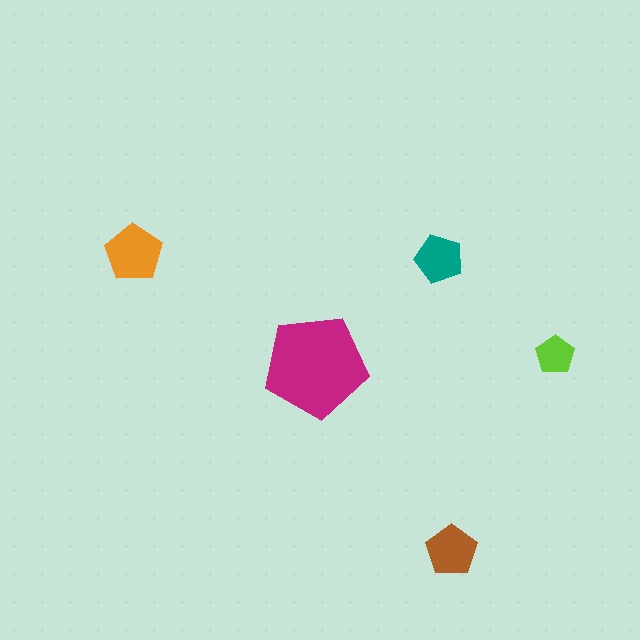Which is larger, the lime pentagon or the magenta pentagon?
The magenta one.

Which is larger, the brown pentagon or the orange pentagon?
The orange one.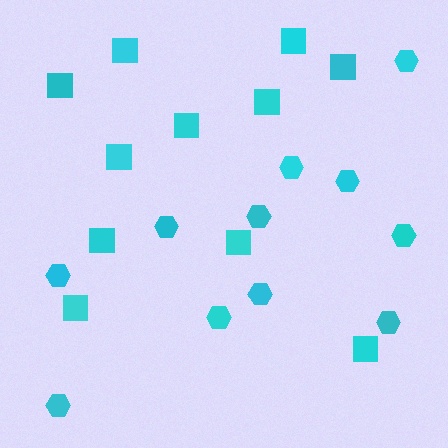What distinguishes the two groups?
There are 2 groups: one group of squares (11) and one group of hexagons (11).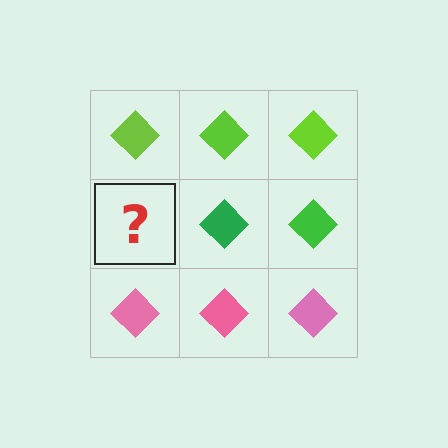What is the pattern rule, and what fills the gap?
The rule is that each row has a consistent color. The gap should be filled with a green diamond.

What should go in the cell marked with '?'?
The missing cell should contain a green diamond.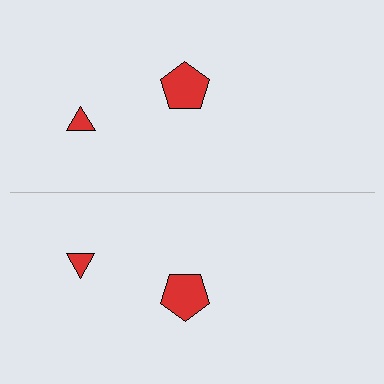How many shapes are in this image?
There are 4 shapes in this image.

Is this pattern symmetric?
Yes, this pattern has bilateral (reflection) symmetry.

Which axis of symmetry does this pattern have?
The pattern has a horizontal axis of symmetry running through the center of the image.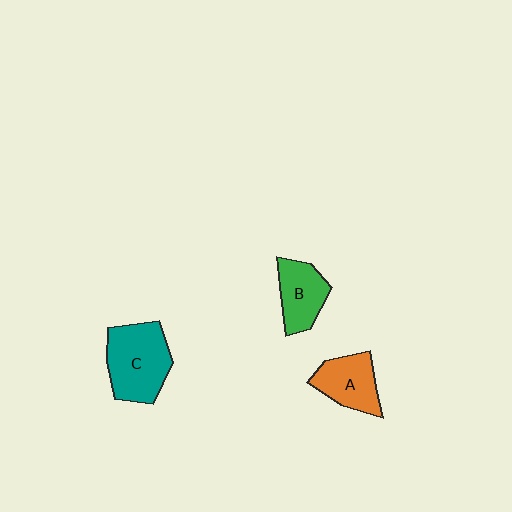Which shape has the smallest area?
Shape B (green).